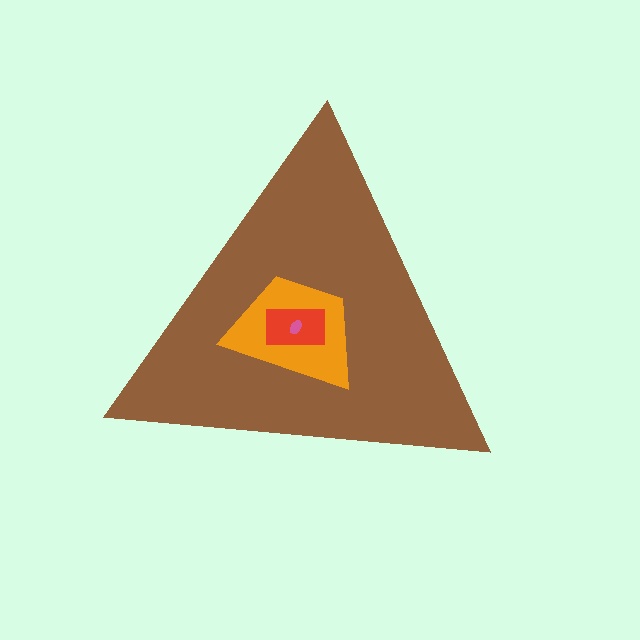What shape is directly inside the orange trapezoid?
The red rectangle.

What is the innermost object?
The pink ellipse.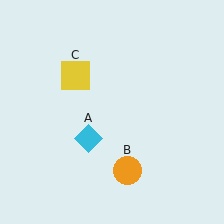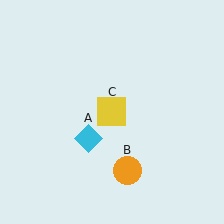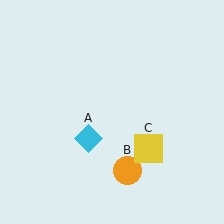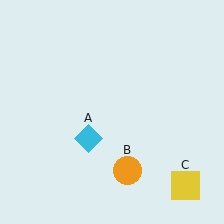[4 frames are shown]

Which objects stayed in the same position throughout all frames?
Cyan diamond (object A) and orange circle (object B) remained stationary.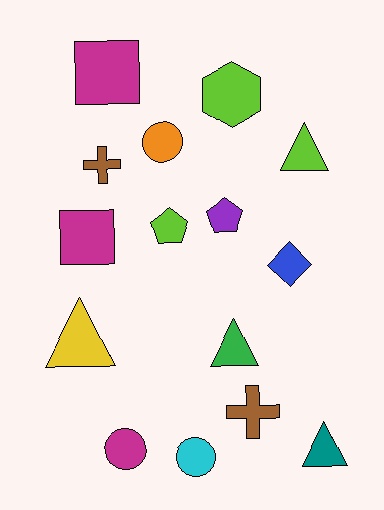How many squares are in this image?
There are 2 squares.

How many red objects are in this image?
There are no red objects.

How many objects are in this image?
There are 15 objects.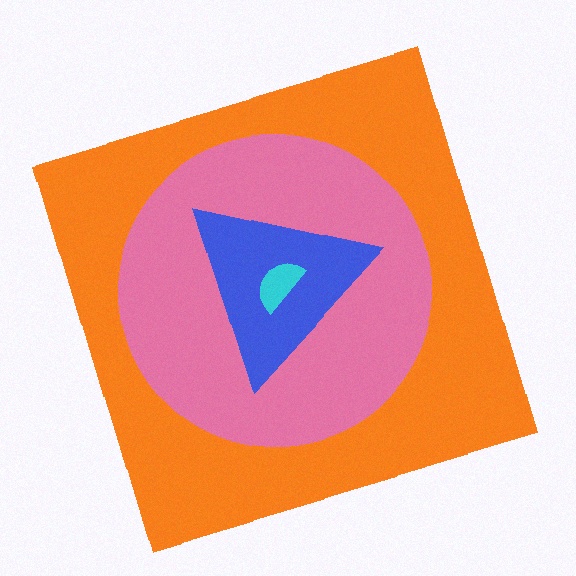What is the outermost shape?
The orange square.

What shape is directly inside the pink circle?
The blue triangle.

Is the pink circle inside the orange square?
Yes.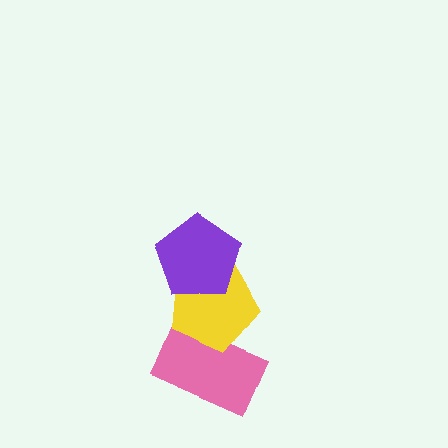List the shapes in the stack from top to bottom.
From top to bottom: the purple pentagon, the yellow pentagon, the pink rectangle.